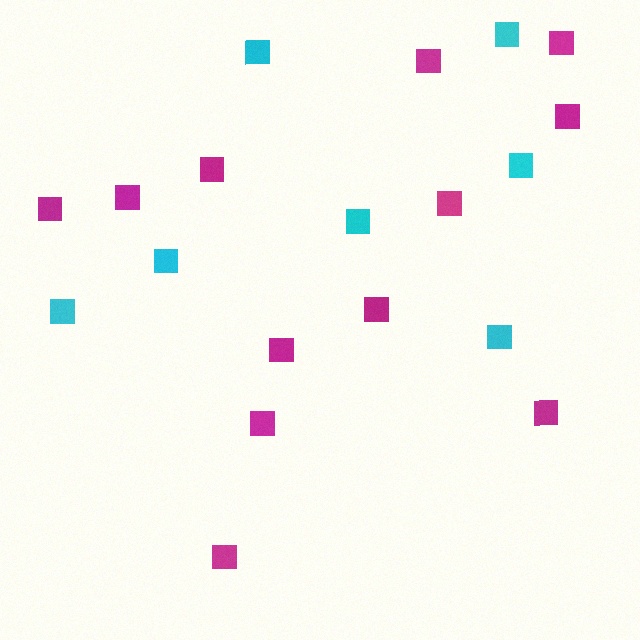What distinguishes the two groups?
There are 2 groups: one group of magenta squares (12) and one group of cyan squares (7).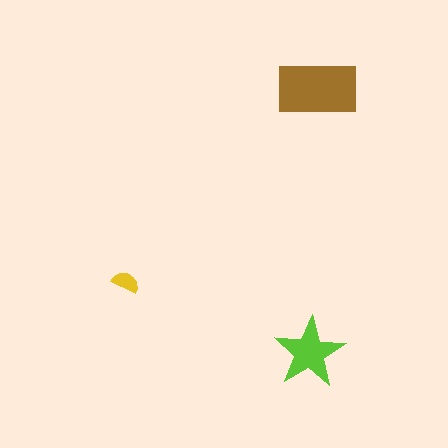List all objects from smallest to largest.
The yellow semicircle, the lime star, the brown rectangle.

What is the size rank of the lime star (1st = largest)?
2nd.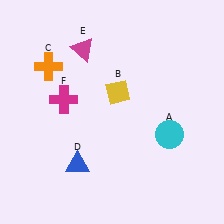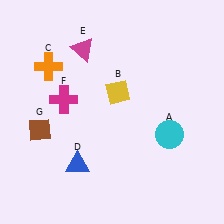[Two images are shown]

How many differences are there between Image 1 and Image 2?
There is 1 difference between the two images.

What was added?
A brown diamond (G) was added in Image 2.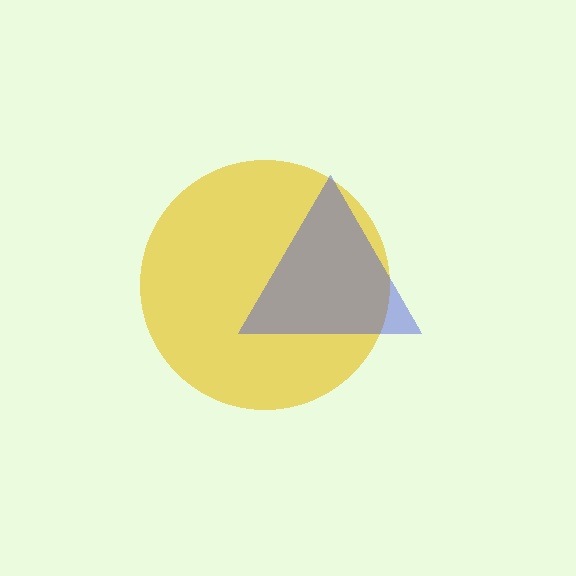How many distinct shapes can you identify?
There are 2 distinct shapes: a yellow circle, a blue triangle.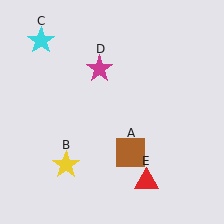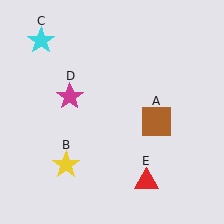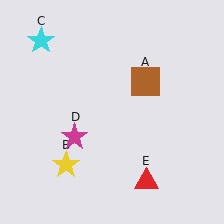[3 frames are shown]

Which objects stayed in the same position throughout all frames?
Yellow star (object B) and cyan star (object C) and red triangle (object E) remained stationary.